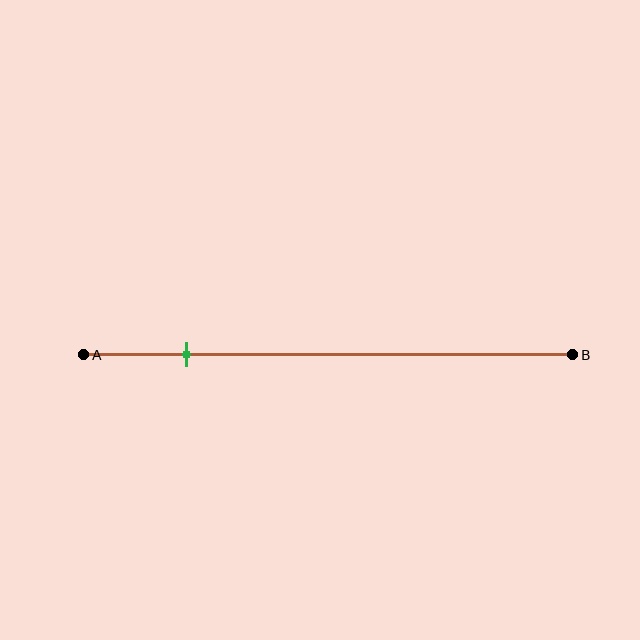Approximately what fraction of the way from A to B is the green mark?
The green mark is approximately 20% of the way from A to B.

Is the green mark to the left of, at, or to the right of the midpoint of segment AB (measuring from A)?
The green mark is to the left of the midpoint of segment AB.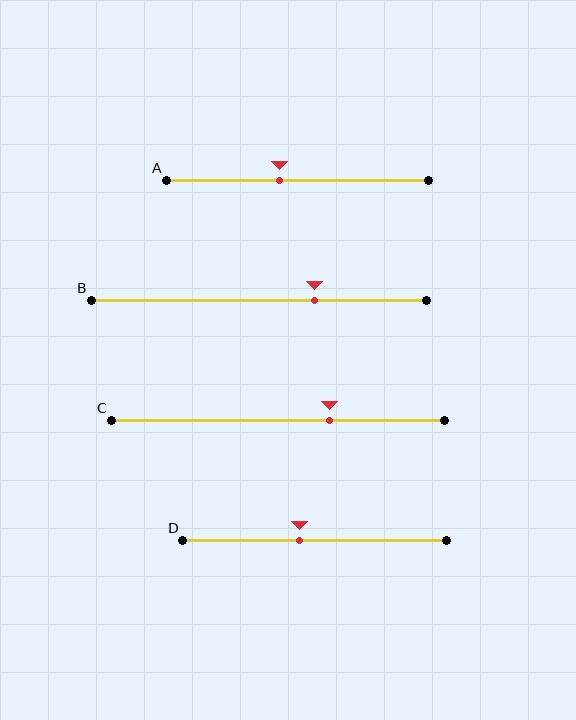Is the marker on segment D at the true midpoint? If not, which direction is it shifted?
No, the marker on segment D is shifted to the left by about 6% of the segment length.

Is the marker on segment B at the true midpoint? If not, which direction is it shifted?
No, the marker on segment B is shifted to the right by about 16% of the segment length.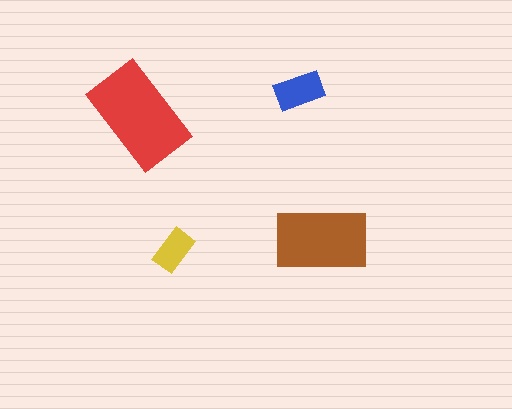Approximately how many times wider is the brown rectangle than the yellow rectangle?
About 2 times wider.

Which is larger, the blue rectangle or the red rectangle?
The red one.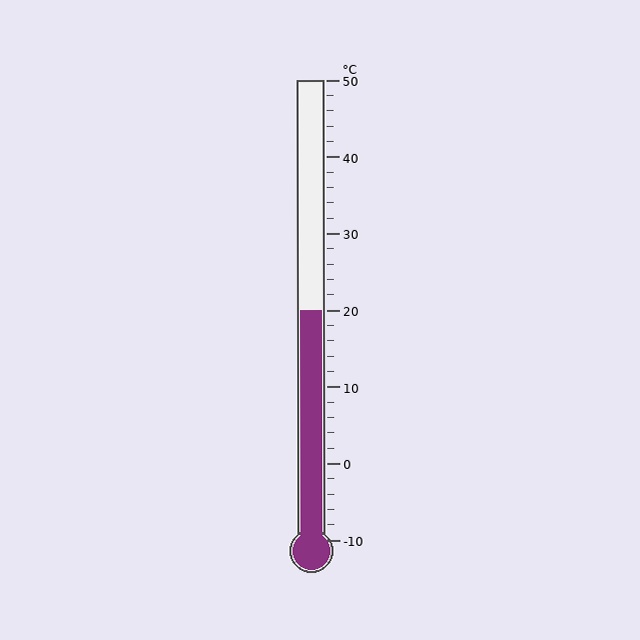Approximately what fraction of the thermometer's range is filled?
The thermometer is filled to approximately 50% of its range.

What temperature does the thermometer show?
The thermometer shows approximately 20°C.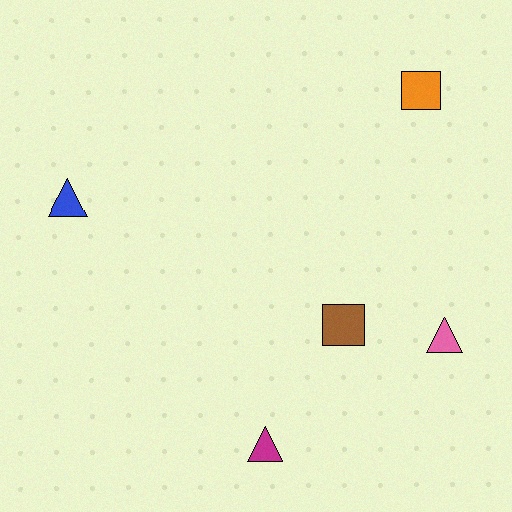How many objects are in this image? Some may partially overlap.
There are 5 objects.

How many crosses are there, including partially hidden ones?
There are no crosses.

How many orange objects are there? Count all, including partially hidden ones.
There is 1 orange object.